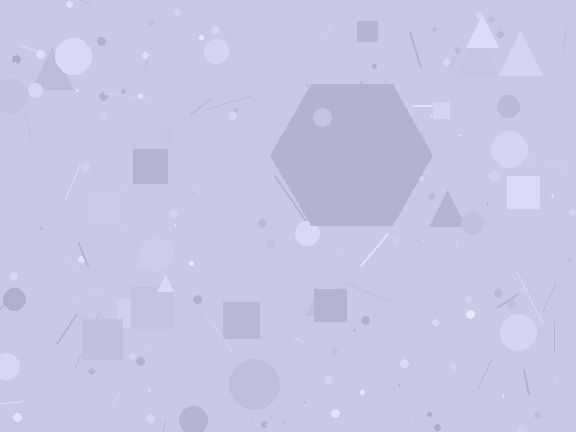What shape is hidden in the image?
A hexagon is hidden in the image.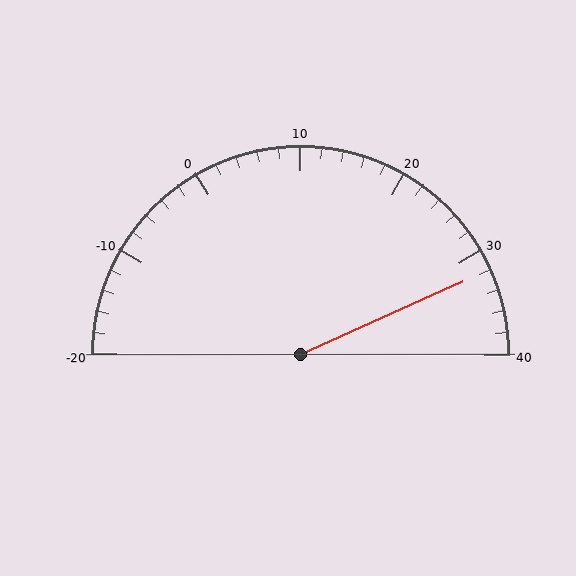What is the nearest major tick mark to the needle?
The nearest major tick mark is 30.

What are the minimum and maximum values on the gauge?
The gauge ranges from -20 to 40.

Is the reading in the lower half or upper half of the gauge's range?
The reading is in the upper half of the range (-20 to 40).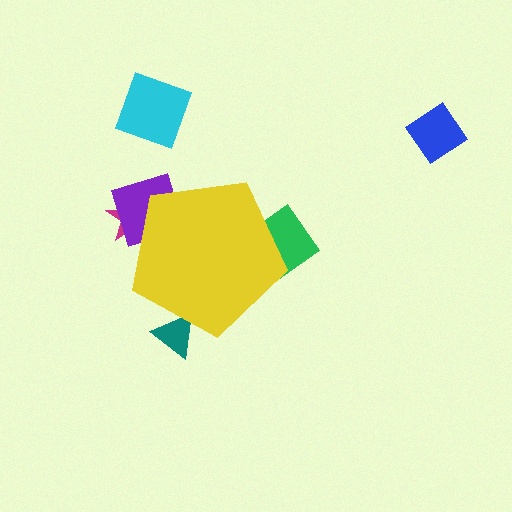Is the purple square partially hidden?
Yes, the purple square is partially hidden behind the yellow pentagon.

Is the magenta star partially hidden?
Yes, the magenta star is partially hidden behind the yellow pentagon.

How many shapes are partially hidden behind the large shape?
4 shapes are partially hidden.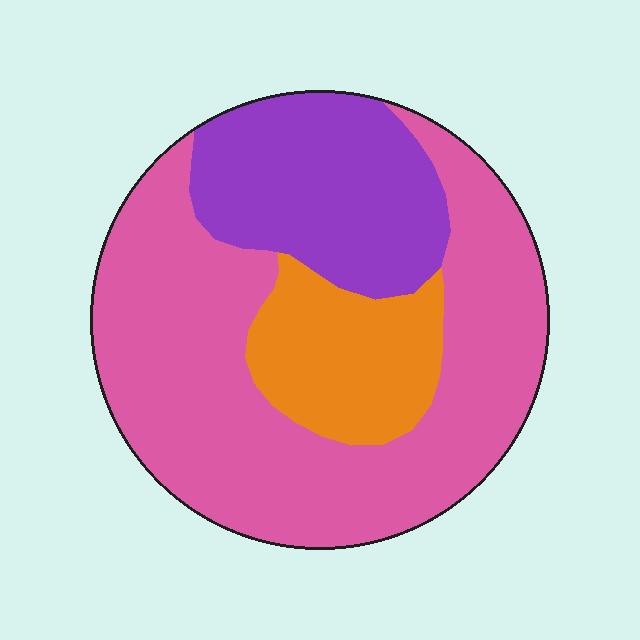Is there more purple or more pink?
Pink.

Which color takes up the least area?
Orange, at roughly 15%.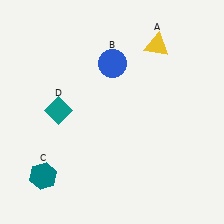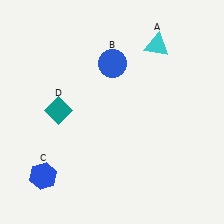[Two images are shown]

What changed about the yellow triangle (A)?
In Image 1, A is yellow. In Image 2, it changed to cyan.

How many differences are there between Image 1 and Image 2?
There are 2 differences between the two images.